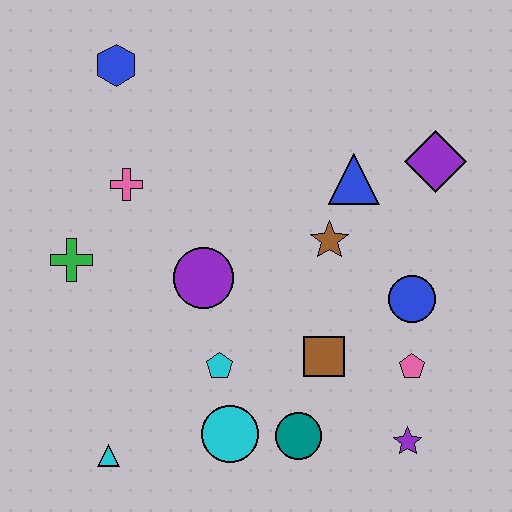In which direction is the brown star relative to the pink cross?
The brown star is to the right of the pink cross.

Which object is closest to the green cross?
The pink cross is closest to the green cross.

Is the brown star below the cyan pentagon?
No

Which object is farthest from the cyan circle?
The blue hexagon is farthest from the cyan circle.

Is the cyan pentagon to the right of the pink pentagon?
No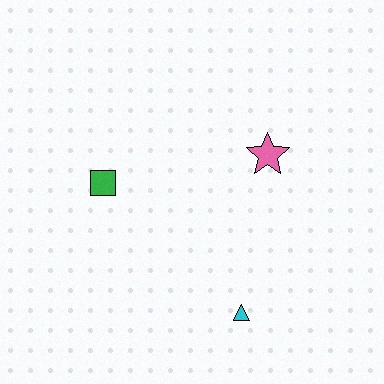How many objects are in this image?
There are 3 objects.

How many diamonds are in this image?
There are no diamonds.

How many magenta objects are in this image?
There are no magenta objects.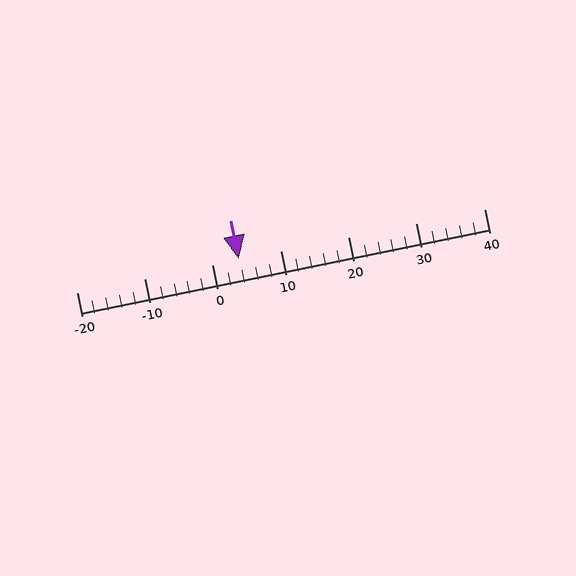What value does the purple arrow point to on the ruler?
The purple arrow points to approximately 4.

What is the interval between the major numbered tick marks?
The major tick marks are spaced 10 units apart.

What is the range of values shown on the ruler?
The ruler shows values from -20 to 40.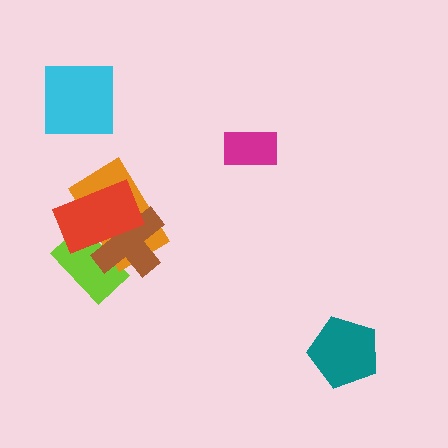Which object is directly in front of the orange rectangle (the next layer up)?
The brown cross is directly in front of the orange rectangle.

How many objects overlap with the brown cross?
3 objects overlap with the brown cross.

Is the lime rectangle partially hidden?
Yes, it is partially covered by another shape.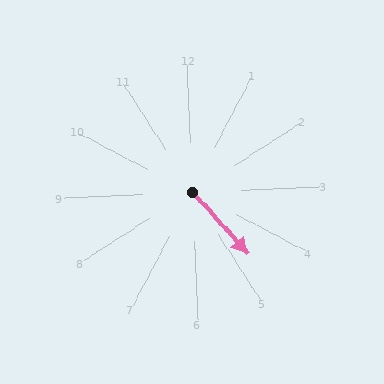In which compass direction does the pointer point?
Southeast.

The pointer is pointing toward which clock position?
Roughly 5 o'clock.